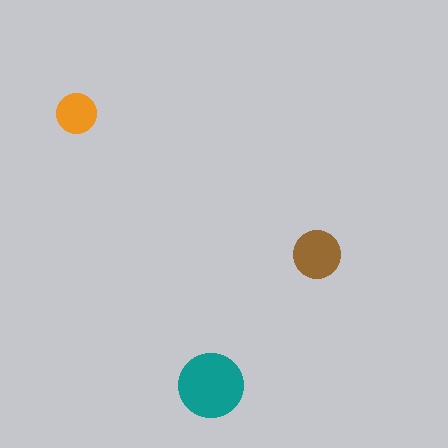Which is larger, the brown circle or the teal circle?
The teal one.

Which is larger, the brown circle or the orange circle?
The brown one.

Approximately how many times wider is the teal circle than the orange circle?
About 1.5 times wider.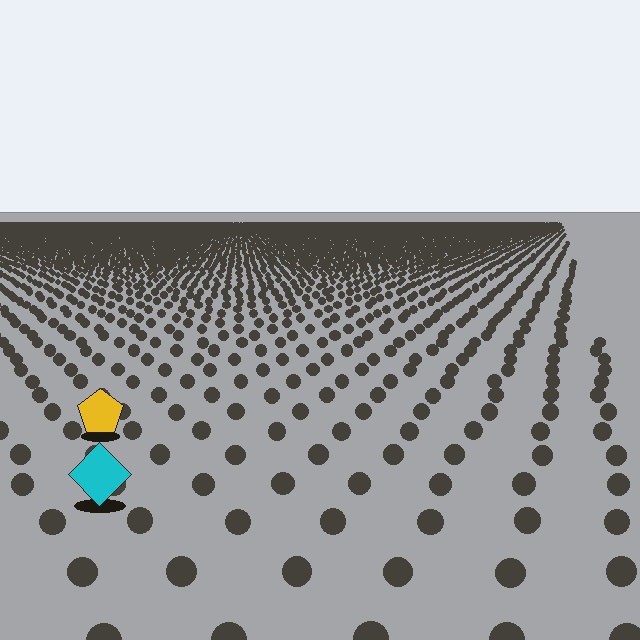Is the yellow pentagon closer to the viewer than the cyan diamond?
No. The cyan diamond is closer — you can tell from the texture gradient: the ground texture is coarser near it.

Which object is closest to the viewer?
The cyan diamond is closest. The texture marks near it are larger and more spread out.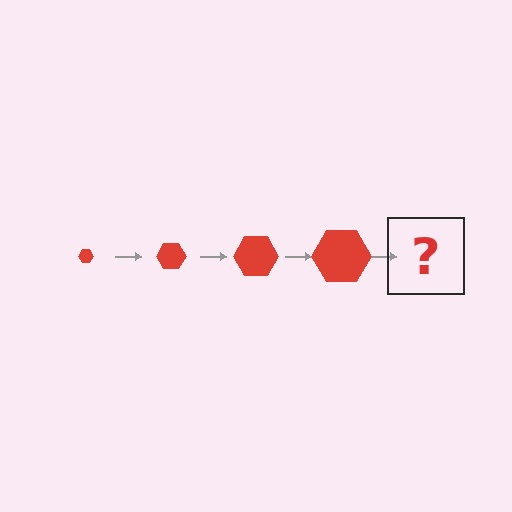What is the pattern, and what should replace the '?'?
The pattern is that the hexagon gets progressively larger each step. The '?' should be a red hexagon, larger than the previous one.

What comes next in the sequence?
The next element should be a red hexagon, larger than the previous one.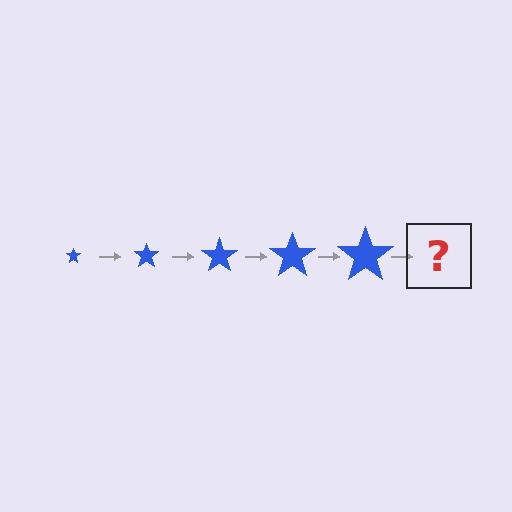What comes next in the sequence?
The next element should be a blue star, larger than the previous one.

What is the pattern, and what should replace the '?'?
The pattern is that the star gets progressively larger each step. The '?' should be a blue star, larger than the previous one.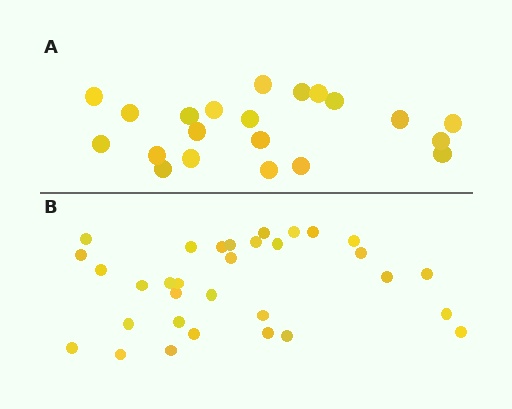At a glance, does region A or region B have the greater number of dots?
Region B (the bottom region) has more dots.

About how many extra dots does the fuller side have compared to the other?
Region B has roughly 12 or so more dots than region A.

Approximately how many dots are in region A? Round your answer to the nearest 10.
About 20 dots. (The exact count is 21, which rounds to 20.)